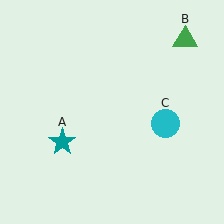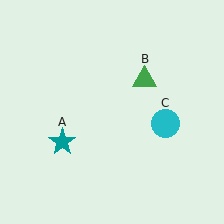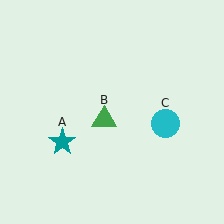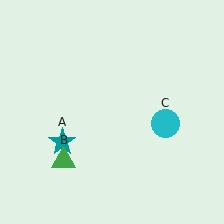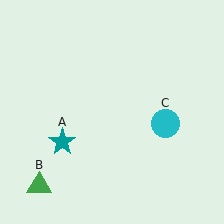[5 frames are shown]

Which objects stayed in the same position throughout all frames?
Teal star (object A) and cyan circle (object C) remained stationary.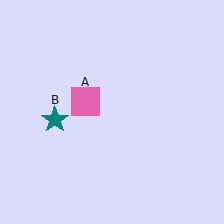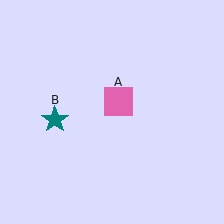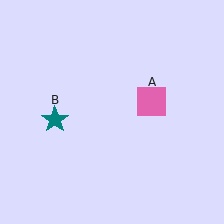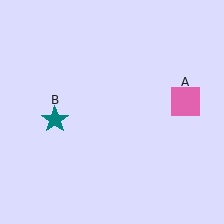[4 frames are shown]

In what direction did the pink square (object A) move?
The pink square (object A) moved right.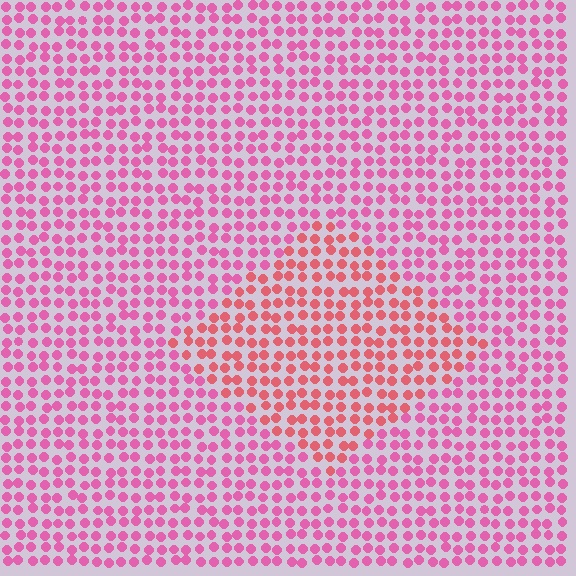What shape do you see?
I see a diamond.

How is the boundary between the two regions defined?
The boundary is defined purely by a slight shift in hue (about 29 degrees). Spacing, size, and orientation are identical on both sides.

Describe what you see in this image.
The image is filled with small pink elements in a uniform arrangement. A diamond-shaped region is visible where the elements are tinted to a slightly different hue, forming a subtle color boundary.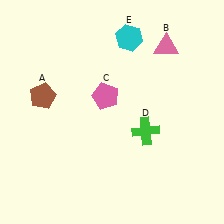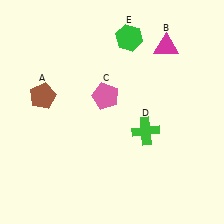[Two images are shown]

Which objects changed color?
B changed from pink to magenta. E changed from cyan to green.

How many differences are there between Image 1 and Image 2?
There are 2 differences between the two images.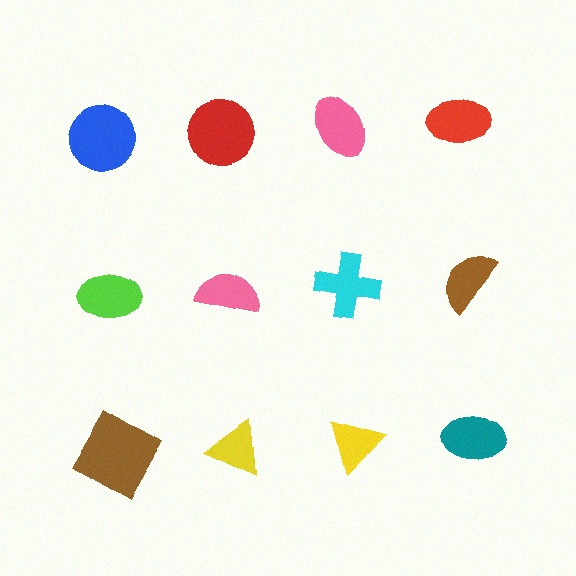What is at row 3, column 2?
A yellow triangle.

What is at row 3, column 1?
A brown square.